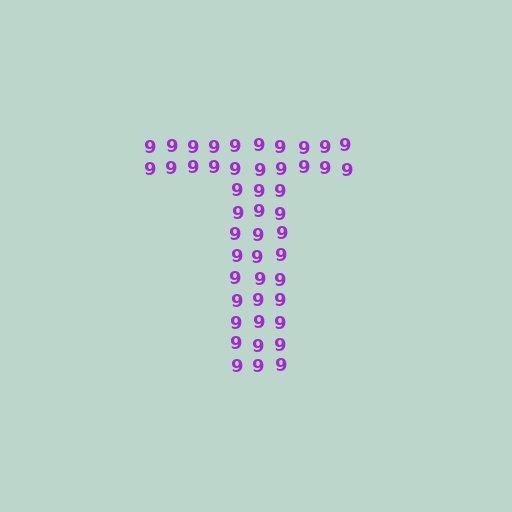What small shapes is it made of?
It is made of small digit 9's.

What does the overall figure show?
The overall figure shows the letter T.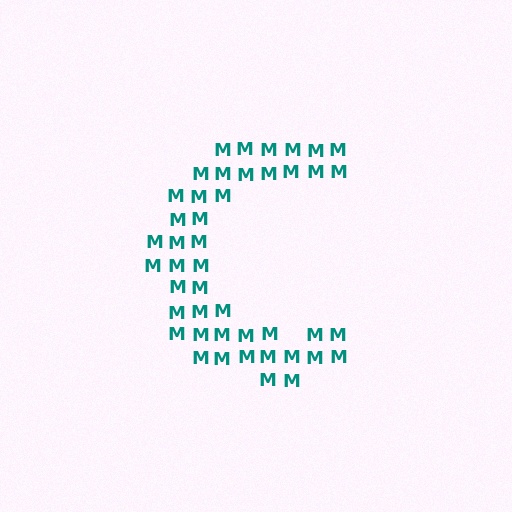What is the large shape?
The large shape is the letter C.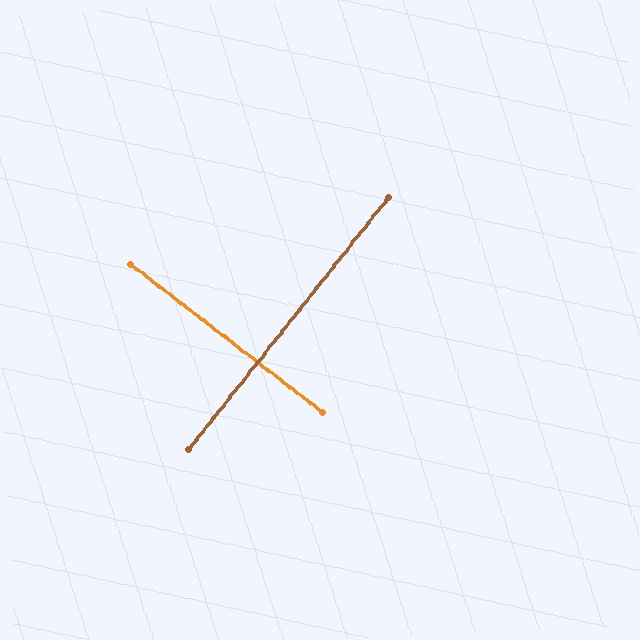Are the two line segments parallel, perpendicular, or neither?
Perpendicular — they meet at approximately 89°.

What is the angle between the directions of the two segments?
Approximately 89 degrees.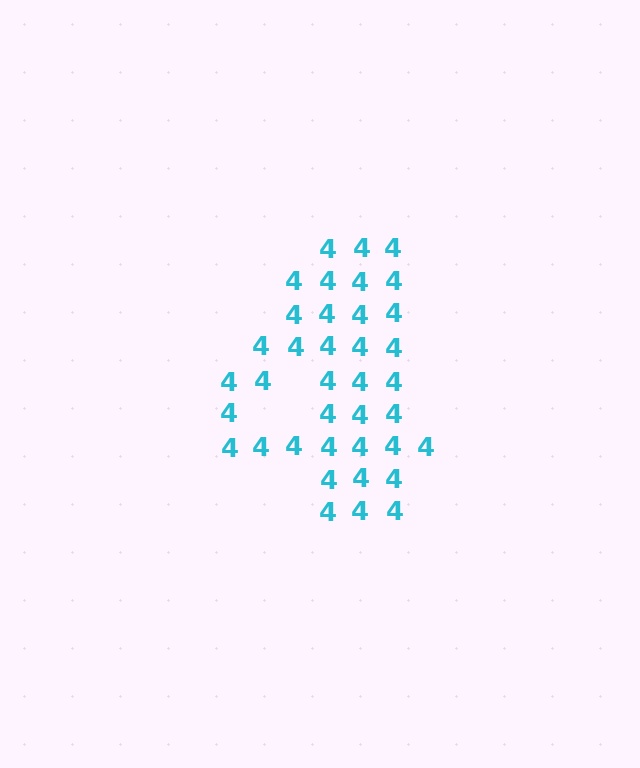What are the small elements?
The small elements are digit 4's.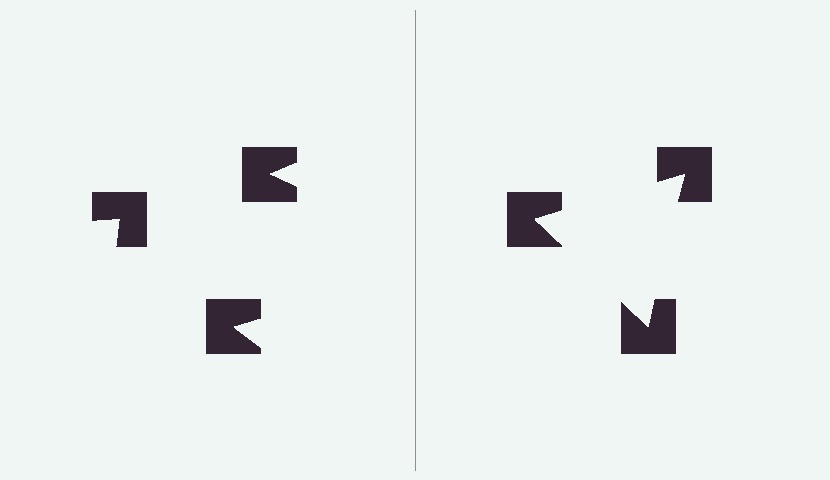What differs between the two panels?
The notched squares are positioned identically on both sides; only the wedge orientations differ. On the right they align to a triangle; on the left they are misaligned.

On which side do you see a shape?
An illusory triangle appears on the right side. On the left side the wedge cuts are rotated, so no coherent shape forms.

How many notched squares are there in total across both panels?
6 — 3 on each side.